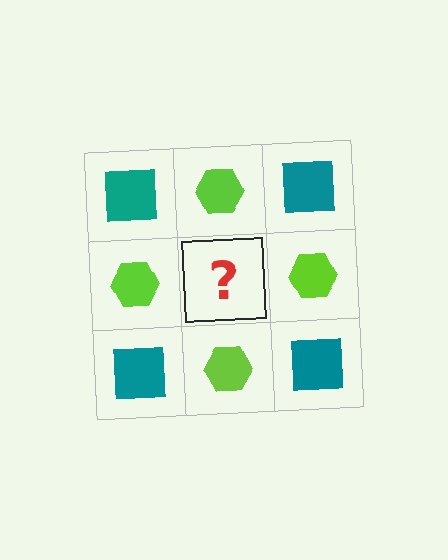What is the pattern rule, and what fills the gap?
The rule is that it alternates teal square and lime hexagon in a checkerboard pattern. The gap should be filled with a teal square.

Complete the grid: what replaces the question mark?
The question mark should be replaced with a teal square.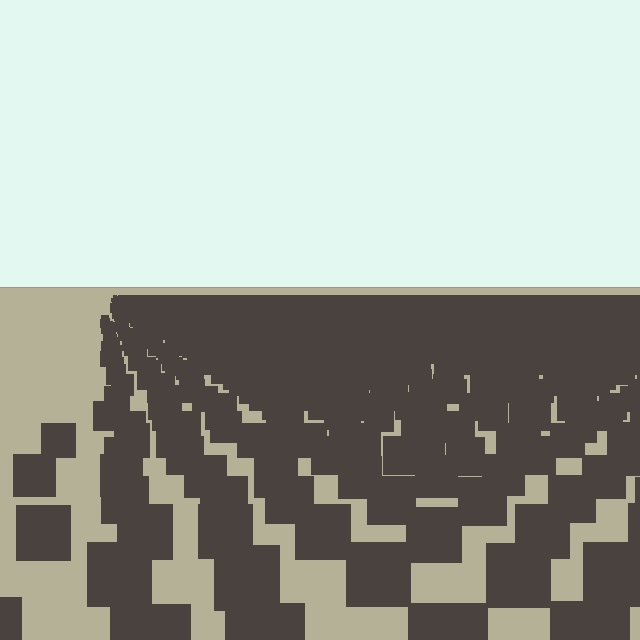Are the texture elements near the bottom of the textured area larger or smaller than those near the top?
Larger. Near the bottom, elements are closer to the viewer and appear at a bigger on-screen size.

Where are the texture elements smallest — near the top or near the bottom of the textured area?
Near the top.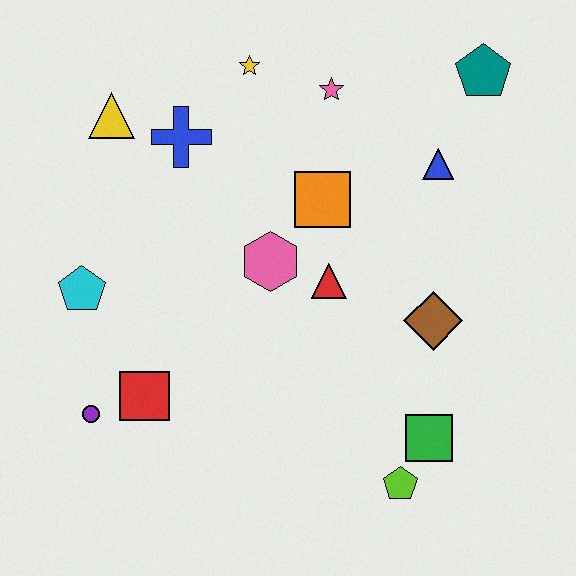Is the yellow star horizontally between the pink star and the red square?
Yes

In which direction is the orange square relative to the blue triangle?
The orange square is to the left of the blue triangle.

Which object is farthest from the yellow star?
The lime pentagon is farthest from the yellow star.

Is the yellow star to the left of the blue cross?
No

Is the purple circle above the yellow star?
No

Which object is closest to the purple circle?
The red square is closest to the purple circle.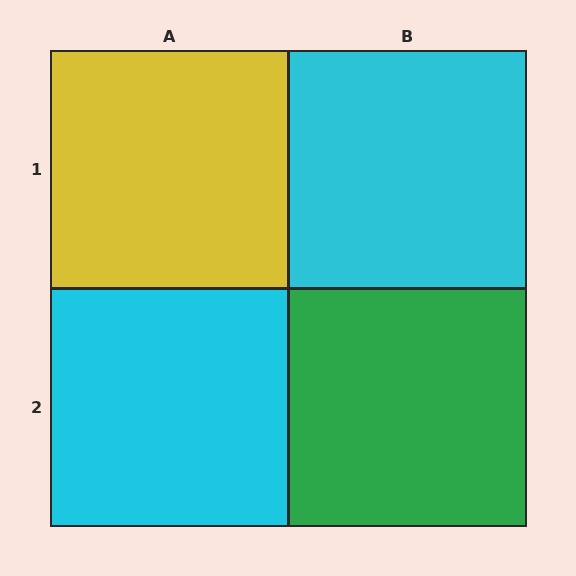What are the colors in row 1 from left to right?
Yellow, cyan.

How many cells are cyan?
2 cells are cyan.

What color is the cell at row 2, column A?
Cyan.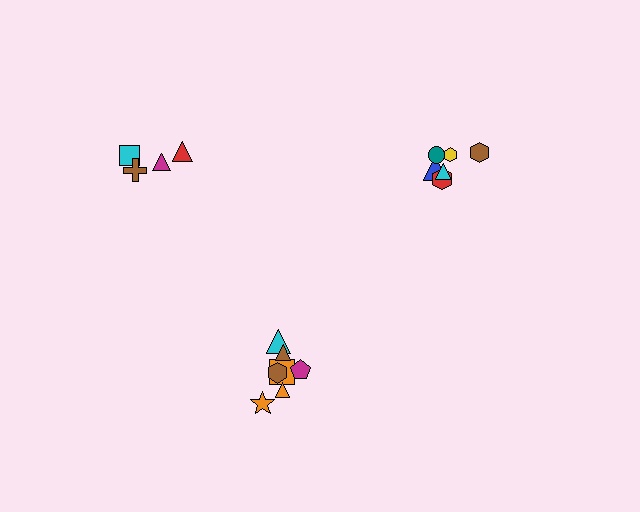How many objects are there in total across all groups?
There are 17 objects.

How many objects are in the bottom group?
There are 7 objects.